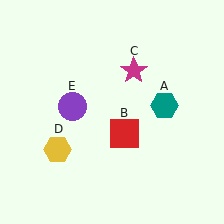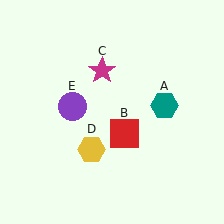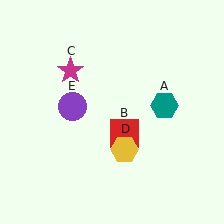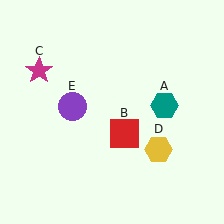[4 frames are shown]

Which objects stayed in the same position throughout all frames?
Teal hexagon (object A) and red square (object B) and purple circle (object E) remained stationary.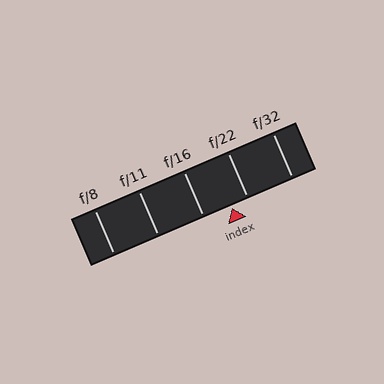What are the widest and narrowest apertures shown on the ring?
The widest aperture shown is f/8 and the narrowest is f/32.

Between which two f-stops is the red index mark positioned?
The index mark is between f/16 and f/22.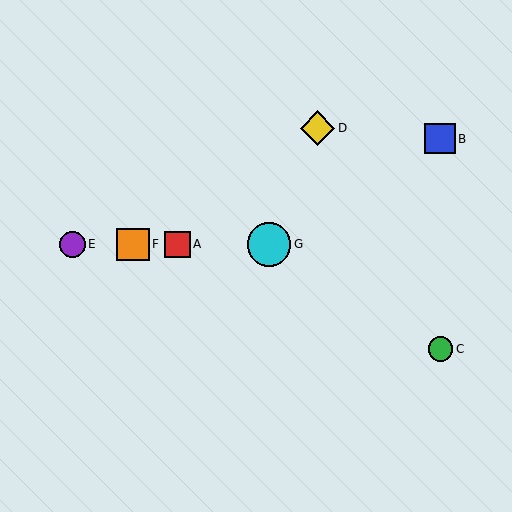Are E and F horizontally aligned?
Yes, both are at y≈244.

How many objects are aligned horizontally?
4 objects (A, E, F, G) are aligned horizontally.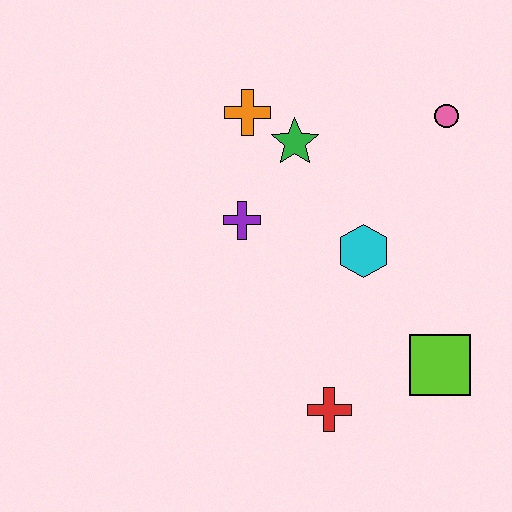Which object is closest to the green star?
The orange cross is closest to the green star.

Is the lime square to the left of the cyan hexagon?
No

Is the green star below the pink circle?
Yes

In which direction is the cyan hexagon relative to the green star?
The cyan hexagon is below the green star.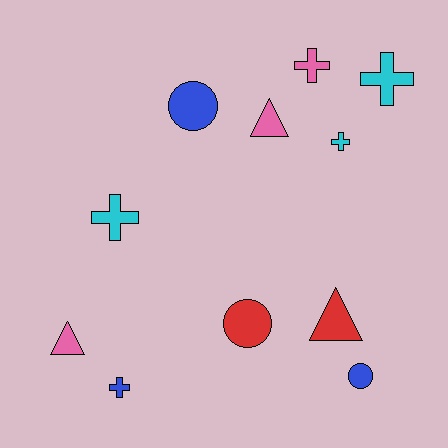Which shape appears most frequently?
Cross, with 5 objects.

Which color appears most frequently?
Pink, with 3 objects.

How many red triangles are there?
There is 1 red triangle.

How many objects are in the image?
There are 11 objects.